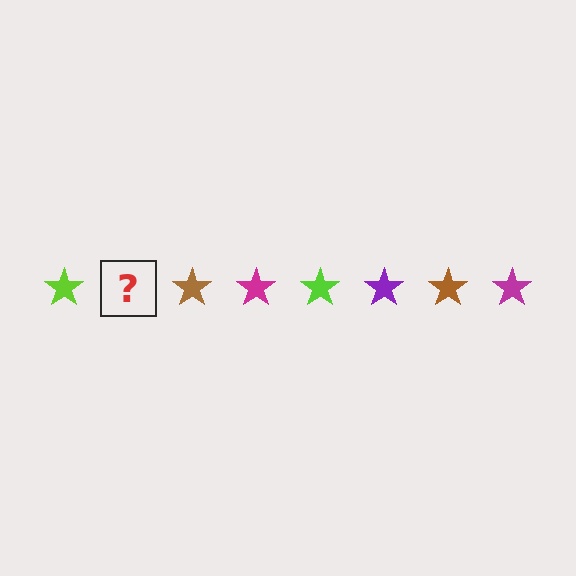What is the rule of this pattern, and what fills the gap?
The rule is that the pattern cycles through lime, purple, brown, magenta stars. The gap should be filled with a purple star.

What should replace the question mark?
The question mark should be replaced with a purple star.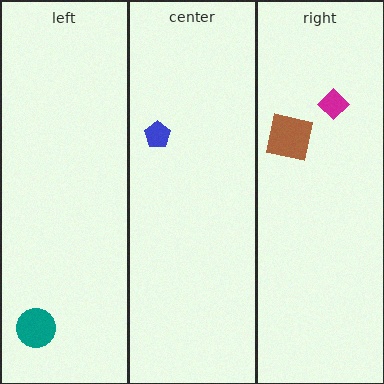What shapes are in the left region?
The teal circle.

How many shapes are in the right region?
2.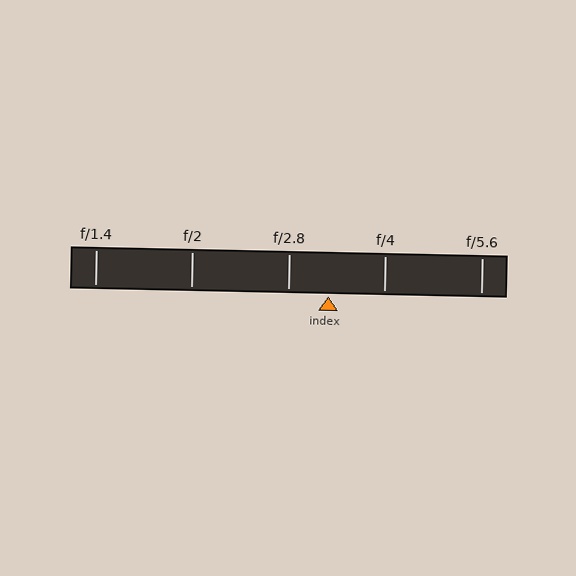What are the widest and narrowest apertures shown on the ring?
The widest aperture shown is f/1.4 and the narrowest is f/5.6.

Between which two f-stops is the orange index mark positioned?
The index mark is between f/2.8 and f/4.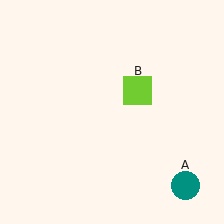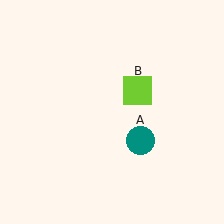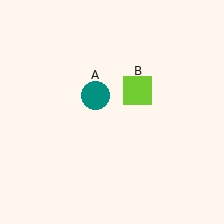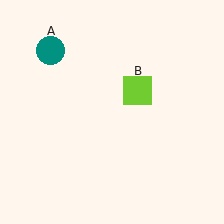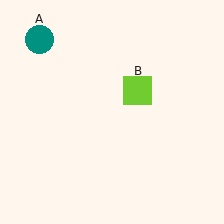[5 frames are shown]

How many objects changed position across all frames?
1 object changed position: teal circle (object A).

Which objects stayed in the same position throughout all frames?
Lime square (object B) remained stationary.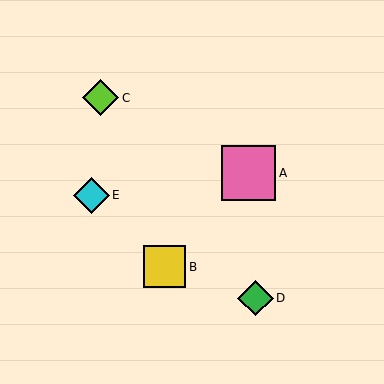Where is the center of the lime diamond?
The center of the lime diamond is at (101, 98).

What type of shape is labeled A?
Shape A is a pink square.